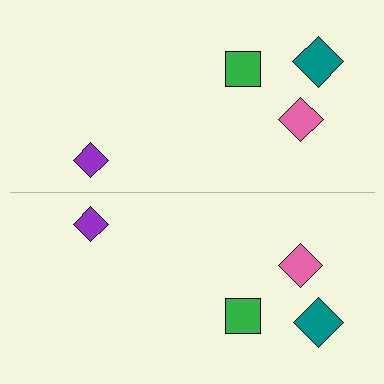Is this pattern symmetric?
Yes, this pattern has bilateral (reflection) symmetry.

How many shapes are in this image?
There are 8 shapes in this image.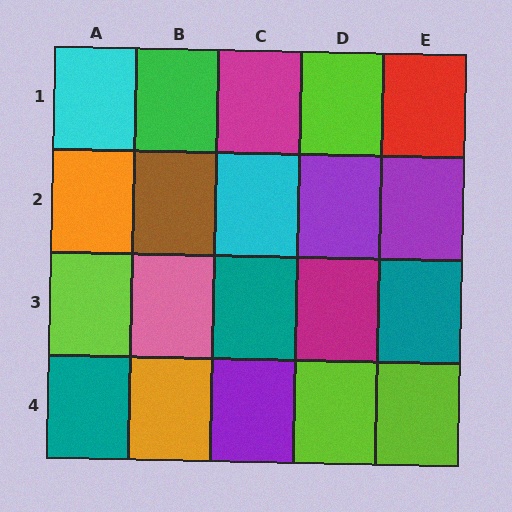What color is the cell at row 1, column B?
Green.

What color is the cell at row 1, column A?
Cyan.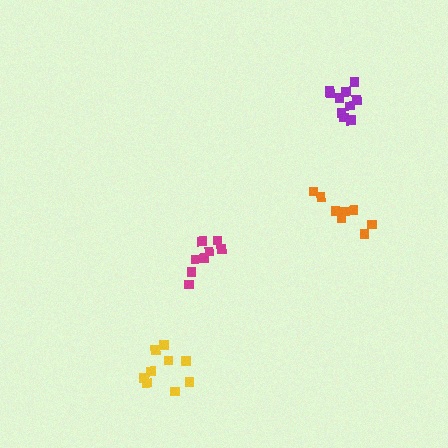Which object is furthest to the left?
The yellow cluster is leftmost.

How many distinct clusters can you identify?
There are 4 distinct clusters.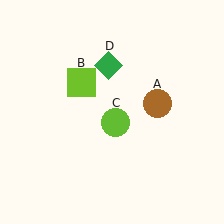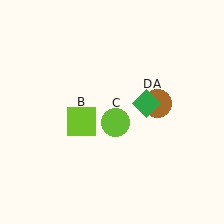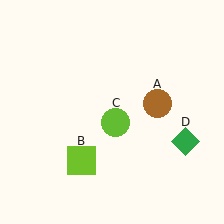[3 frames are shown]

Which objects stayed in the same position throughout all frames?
Brown circle (object A) and lime circle (object C) remained stationary.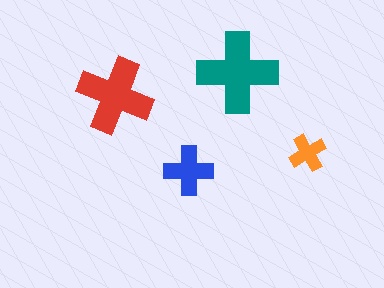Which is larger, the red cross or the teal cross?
The teal one.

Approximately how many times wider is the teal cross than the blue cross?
About 1.5 times wider.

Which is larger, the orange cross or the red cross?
The red one.